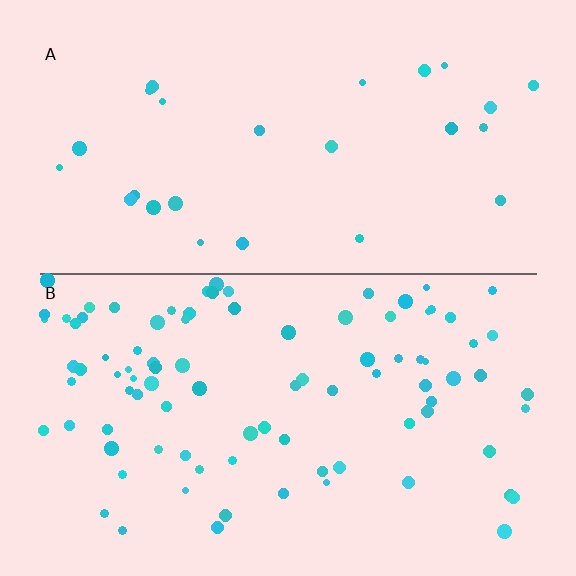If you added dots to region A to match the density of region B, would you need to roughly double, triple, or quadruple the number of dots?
Approximately quadruple.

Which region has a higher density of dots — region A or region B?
B (the bottom).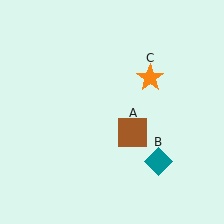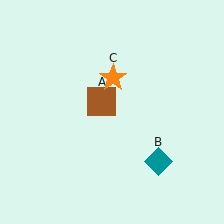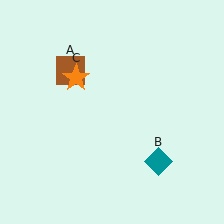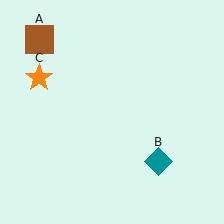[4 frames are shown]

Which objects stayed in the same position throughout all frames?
Teal diamond (object B) remained stationary.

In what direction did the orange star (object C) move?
The orange star (object C) moved left.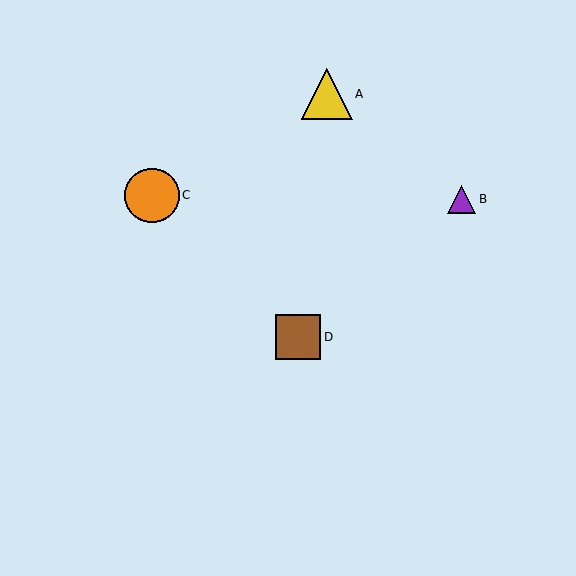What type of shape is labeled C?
Shape C is an orange circle.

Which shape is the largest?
The orange circle (labeled C) is the largest.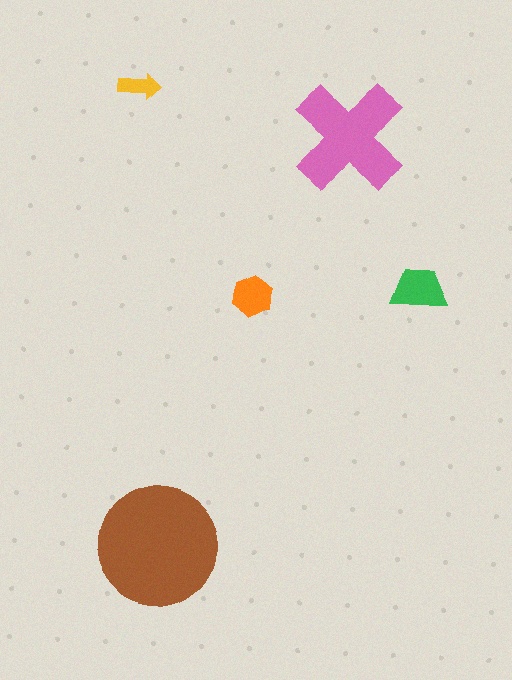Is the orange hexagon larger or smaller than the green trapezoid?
Smaller.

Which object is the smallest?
The yellow arrow.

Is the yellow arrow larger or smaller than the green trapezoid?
Smaller.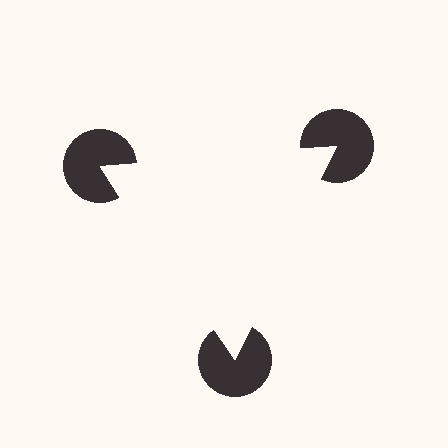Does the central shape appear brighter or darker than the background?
It typically appears slightly brighter than the background, even though no actual brightness change is drawn.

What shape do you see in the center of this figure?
An illusory triangle — its edges are inferred from the aligned wedge cuts in the pac-man discs, not physically drawn.